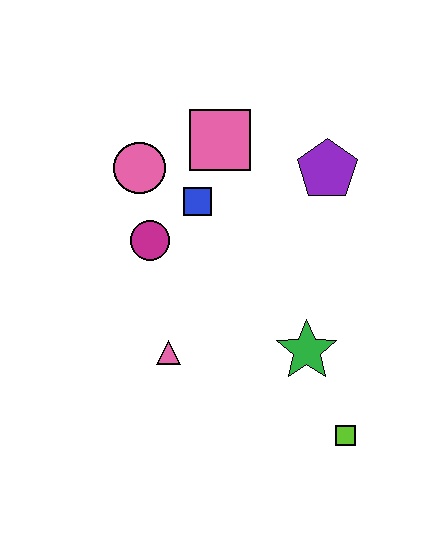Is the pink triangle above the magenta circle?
No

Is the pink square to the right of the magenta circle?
Yes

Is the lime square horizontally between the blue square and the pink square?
No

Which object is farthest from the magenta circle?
The lime square is farthest from the magenta circle.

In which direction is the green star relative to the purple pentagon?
The green star is below the purple pentagon.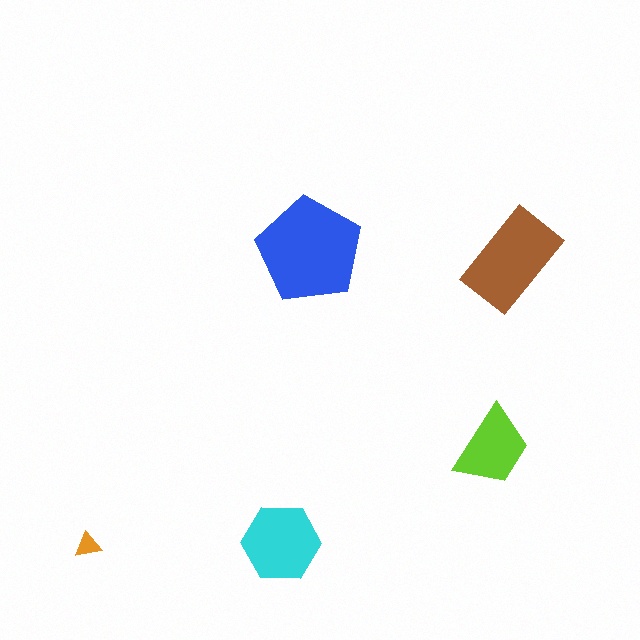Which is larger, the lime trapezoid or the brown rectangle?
The brown rectangle.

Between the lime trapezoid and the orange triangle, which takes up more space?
The lime trapezoid.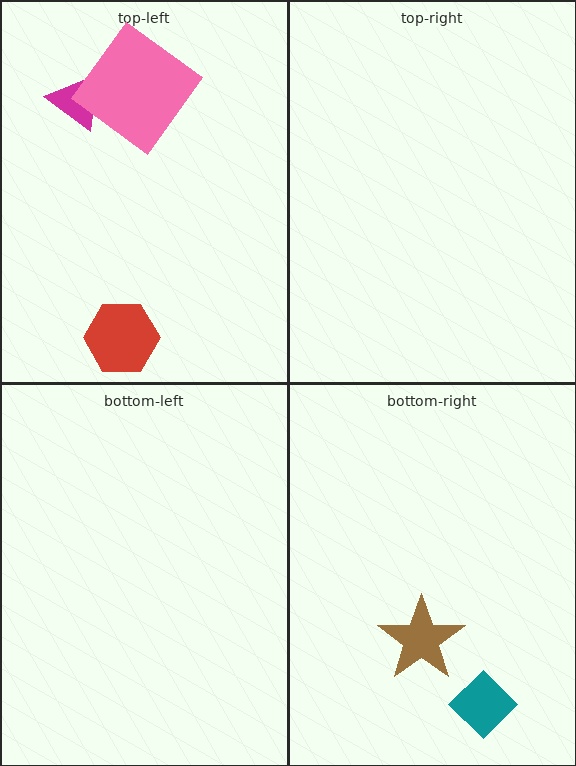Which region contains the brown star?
The bottom-right region.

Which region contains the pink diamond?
The top-left region.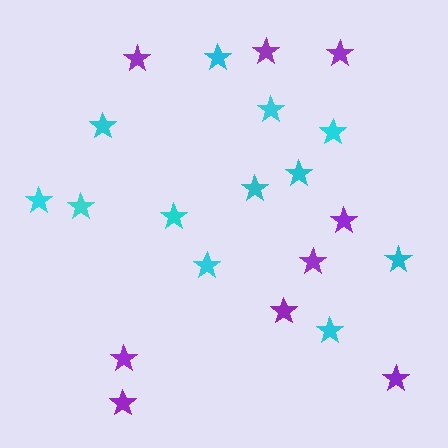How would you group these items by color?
There are 2 groups: one group of cyan stars (12) and one group of purple stars (9).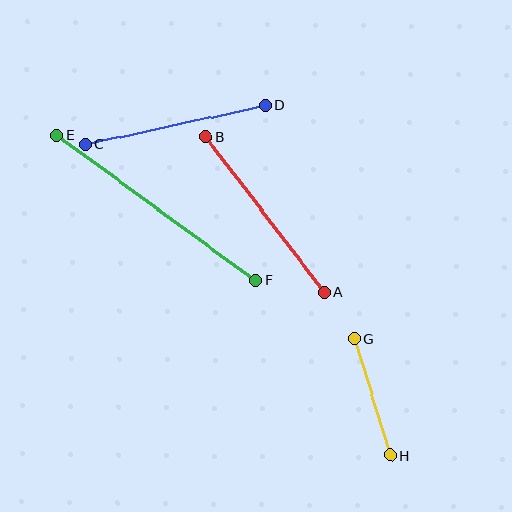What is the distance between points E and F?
The distance is approximately 246 pixels.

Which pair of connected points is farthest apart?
Points E and F are farthest apart.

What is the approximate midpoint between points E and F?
The midpoint is at approximately (156, 208) pixels.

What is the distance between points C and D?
The distance is approximately 184 pixels.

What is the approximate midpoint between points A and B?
The midpoint is at approximately (265, 214) pixels.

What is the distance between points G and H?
The distance is approximately 122 pixels.